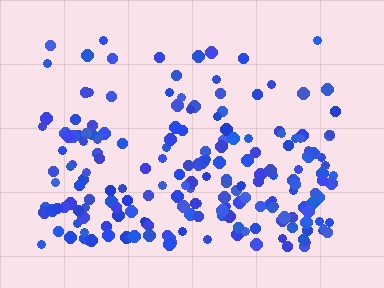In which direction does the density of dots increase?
From top to bottom, with the bottom side densest.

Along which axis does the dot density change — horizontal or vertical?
Vertical.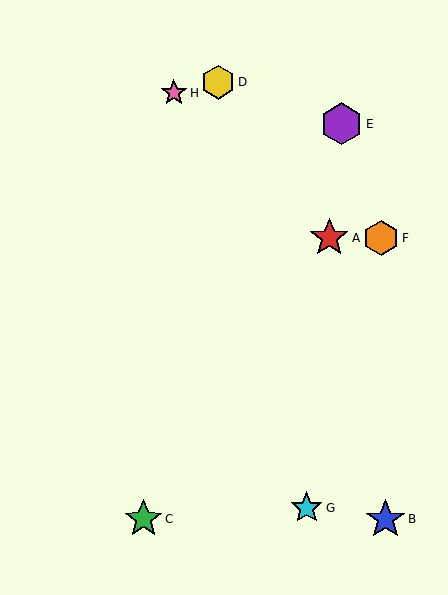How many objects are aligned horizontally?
2 objects (A, F) are aligned horizontally.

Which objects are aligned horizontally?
Objects A, F are aligned horizontally.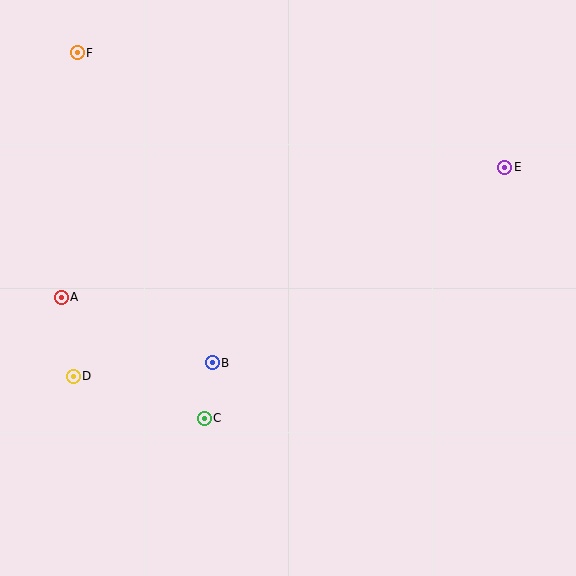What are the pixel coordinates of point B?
Point B is at (212, 363).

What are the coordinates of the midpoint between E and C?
The midpoint between E and C is at (355, 293).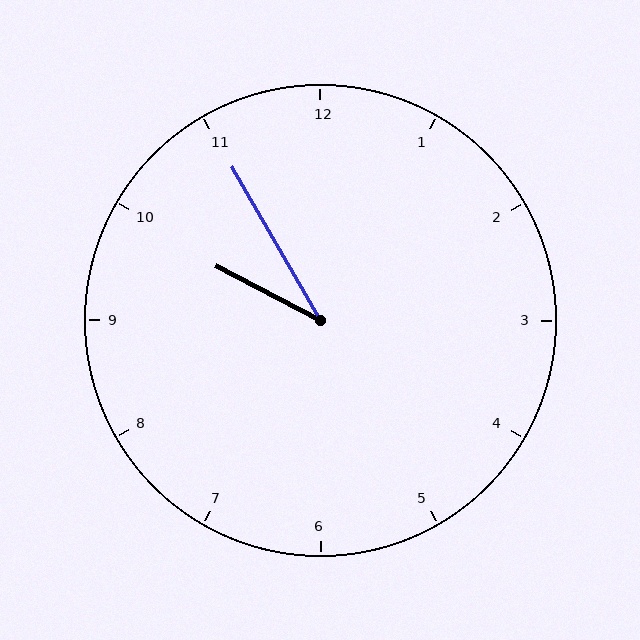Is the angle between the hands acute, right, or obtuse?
It is acute.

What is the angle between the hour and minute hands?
Approximately 32 degrees.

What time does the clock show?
9:55.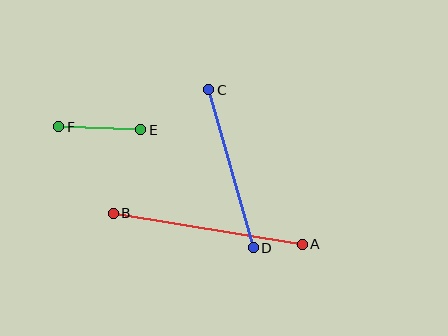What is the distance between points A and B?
The distance is approximately 191 pixels.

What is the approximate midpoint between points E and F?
The midpoint is at approximately (100, 128) pixels.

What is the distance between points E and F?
The distance is approximately 82 pixels.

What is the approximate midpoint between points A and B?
The midpoint is at approximately (208, 229) pixels.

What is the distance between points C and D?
The distance is approximately 164 pixels.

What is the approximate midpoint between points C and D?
The midpoint is at approximately (231, 169) pixels.